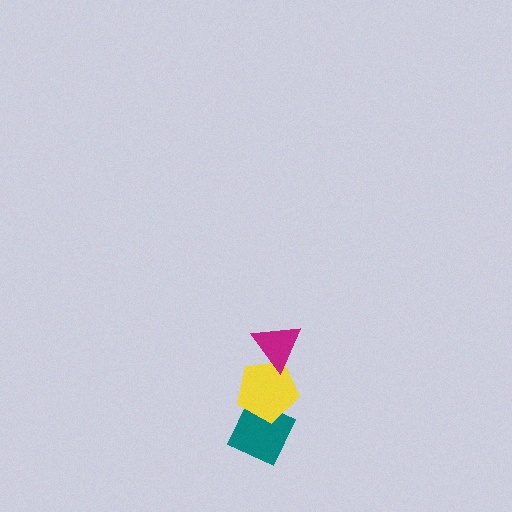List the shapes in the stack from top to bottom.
From top to bottom: the magenta triangle, the yellow pentagon, the teal diamond.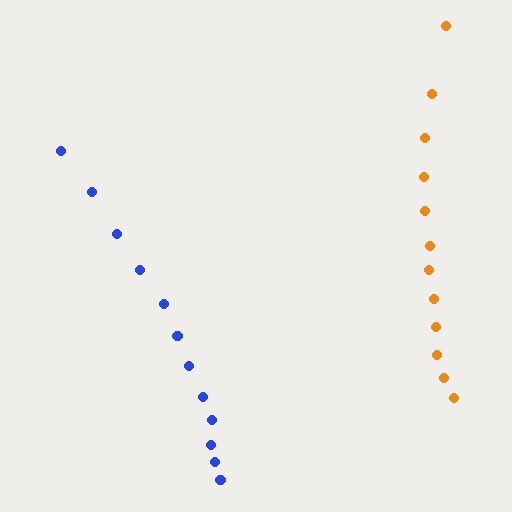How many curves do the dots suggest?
There are 2 distinct paths.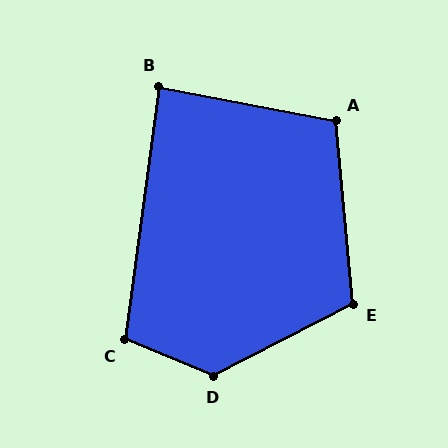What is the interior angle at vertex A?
Approximately 106 degrees (obtuse).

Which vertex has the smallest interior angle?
B, at approximately 87 degrees.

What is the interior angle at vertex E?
Approximately 112 degrees (obtuse).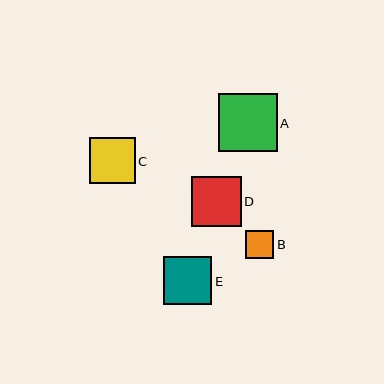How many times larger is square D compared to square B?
Square D is approximately 1.8 times the size of square B.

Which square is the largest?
Square A is the largest with a size of approximately 58 pixels.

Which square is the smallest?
Square B is the smallest with a size of approximately 28 pixels.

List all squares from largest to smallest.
From largest to smallest: A, D, E, C, B.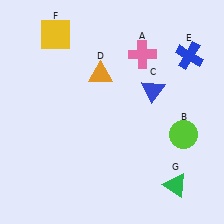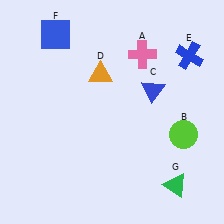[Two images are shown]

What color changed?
The square (F) changed from yellow in Image 1 to blue in Image 2.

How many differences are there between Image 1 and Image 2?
There is 1 difference between the two images.